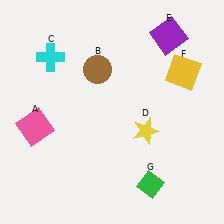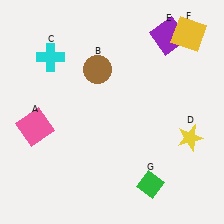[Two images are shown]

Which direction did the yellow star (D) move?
The yellow star (D) moved right.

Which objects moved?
The objects that moved are: the yellow star (D), the yellow square (F).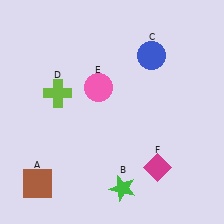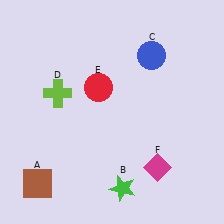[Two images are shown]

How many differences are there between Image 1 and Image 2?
There is 1 difference between the two images.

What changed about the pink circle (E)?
In Image 1, E is pink. In Image 2, it changed to red.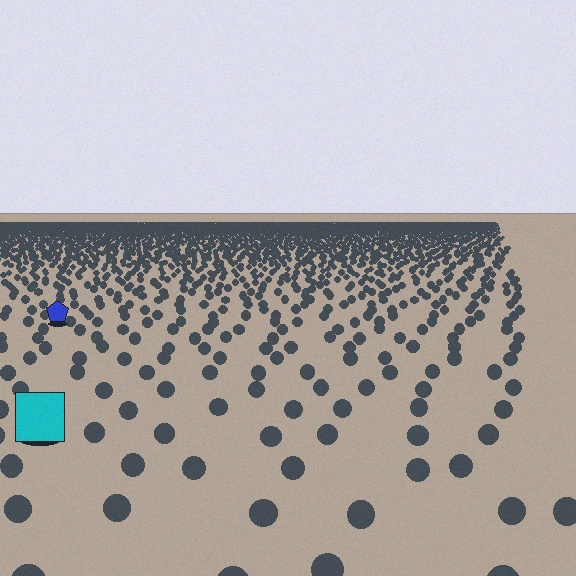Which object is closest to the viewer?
The cyan square is closest. The texture marks near it are larger and more spread out.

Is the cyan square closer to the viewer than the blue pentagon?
Yes. The cyan square is closer — you can tell from the texture gradient: the ground texture is coarser near it.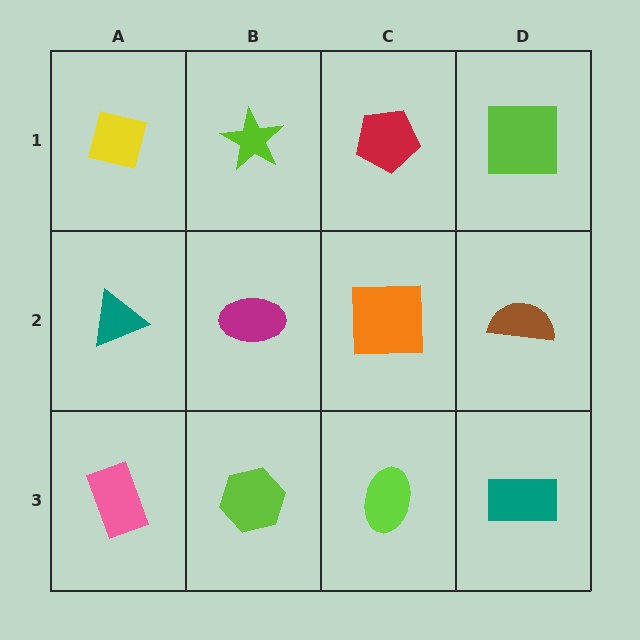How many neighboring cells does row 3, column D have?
2.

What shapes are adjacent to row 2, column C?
A red pentagon (row 1, column C), a lime ellipse (row 3, column C), a magenta ellipse (row 2, column B), a brown semicircle (row 2, column D).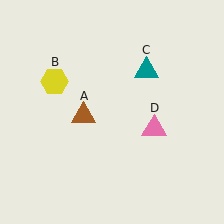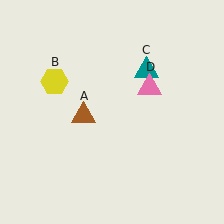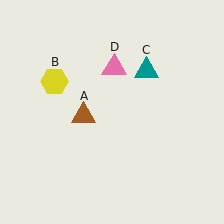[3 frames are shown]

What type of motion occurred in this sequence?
The pink triangle (object D) rotated counterclockwise around the center of the scene.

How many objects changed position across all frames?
1 object changed position: pink triangle (object D).